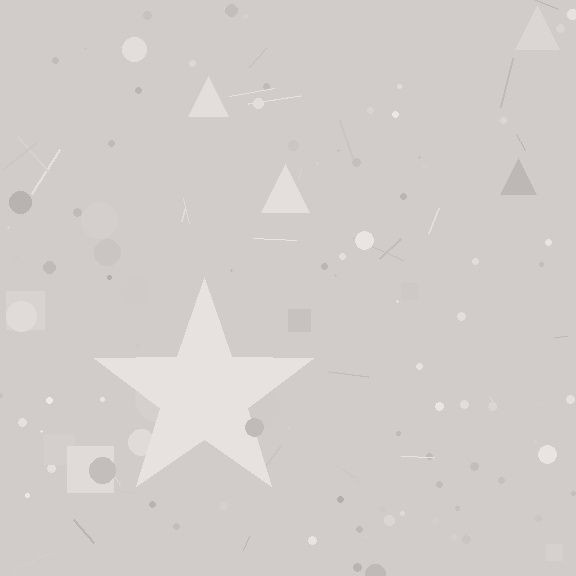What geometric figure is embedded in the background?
A star is embedded in the background.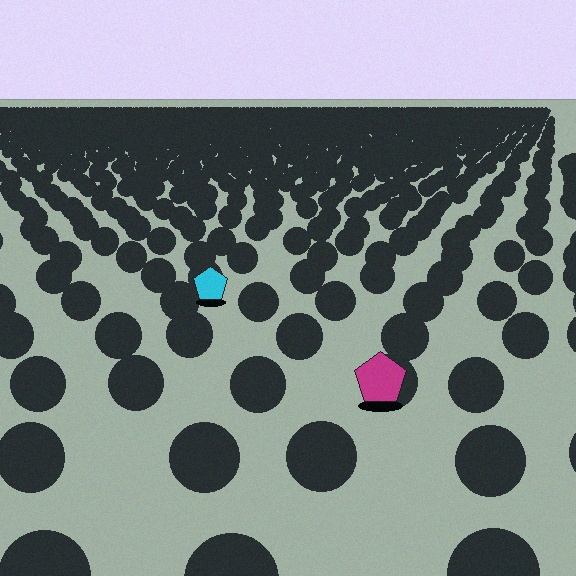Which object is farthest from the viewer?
The cyan pentagon is farthest from the viewer. It appears smaller and the ground texture around it is denser.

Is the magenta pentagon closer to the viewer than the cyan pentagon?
Yes. The magenta pentagon is closer — you can tell from the texture gradient: the ground texture is coarser near it.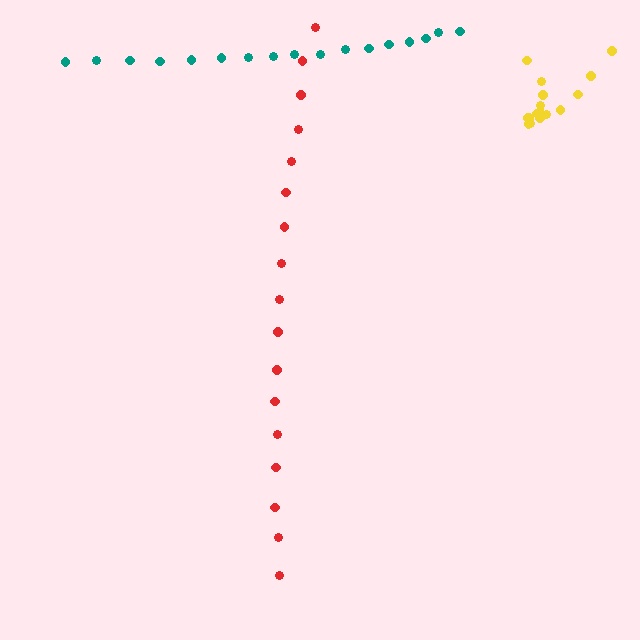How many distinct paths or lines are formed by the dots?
There are 3 distinct paths.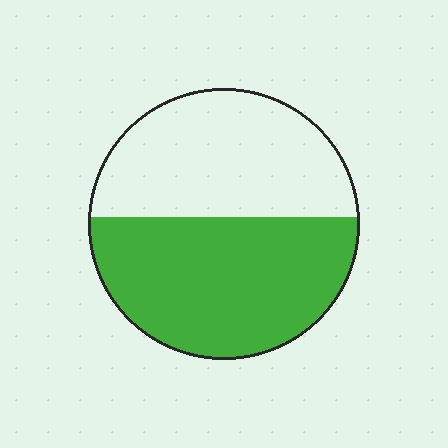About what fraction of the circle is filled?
About one half (1/2).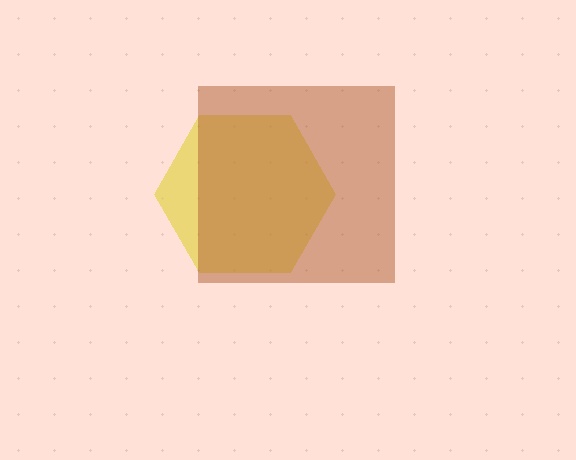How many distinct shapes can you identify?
There are 2 distinct shapes: a yellow hexagon, a brown square.